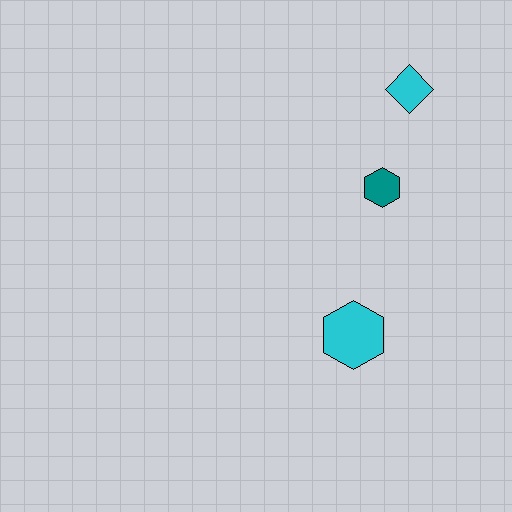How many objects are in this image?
There are 3 objects.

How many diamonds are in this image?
There is 1 diamond.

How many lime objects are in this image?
There are no lime objects.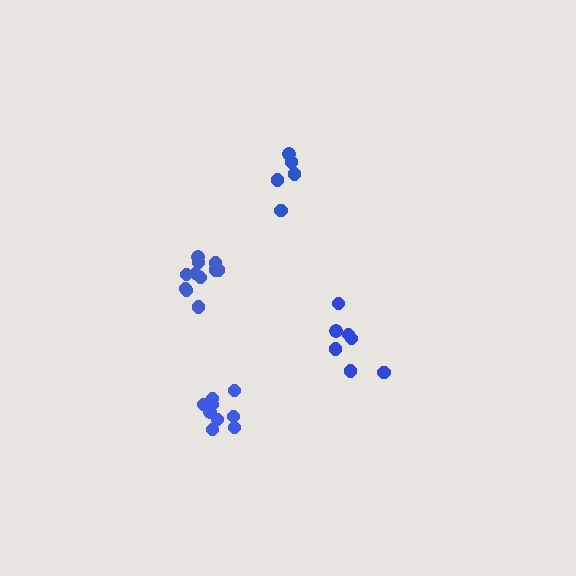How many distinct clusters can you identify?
There are 4 distinct clusters.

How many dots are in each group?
Group 1: 7 dots, Group 2: 11 dots, Group 3: 9 dots, Group 4: 6 dots (33 total).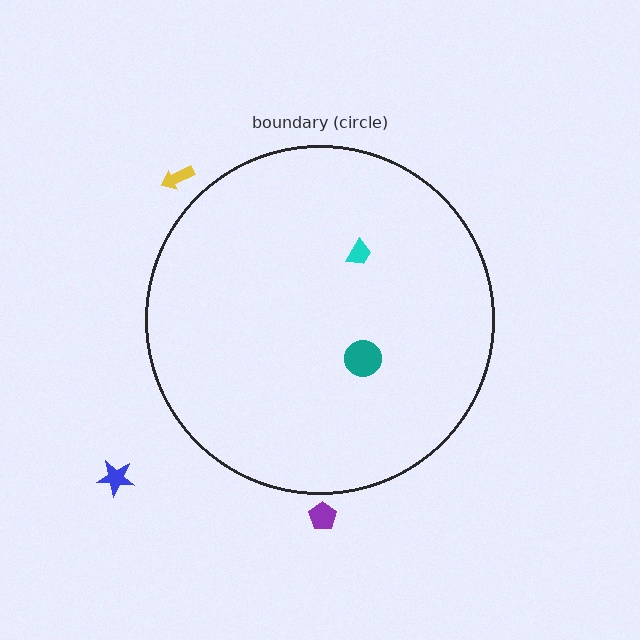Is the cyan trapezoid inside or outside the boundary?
Inside.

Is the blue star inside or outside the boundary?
Outside.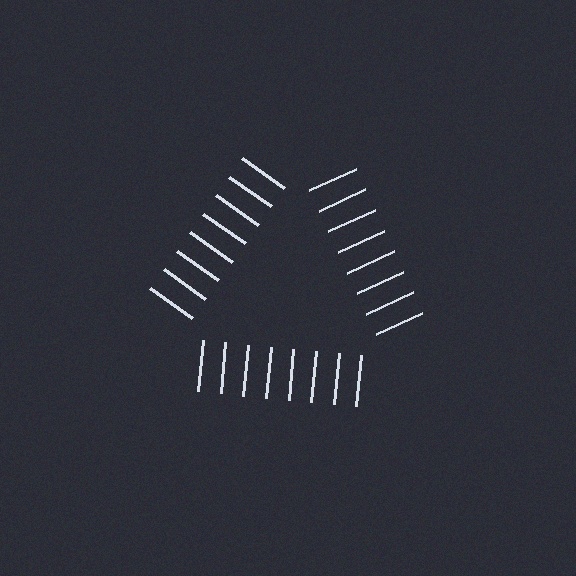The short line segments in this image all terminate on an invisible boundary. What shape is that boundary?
An illusory triangle — the line segments terminate on its edges but no continuous stroke is drawn.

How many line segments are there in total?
24 — 8 along each of the 3 edges.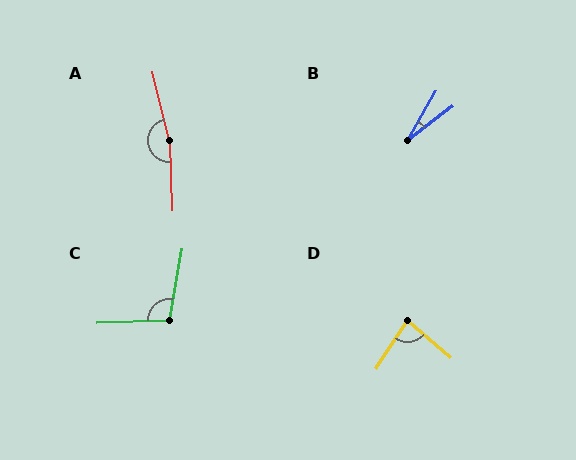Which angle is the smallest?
B, at approximately 23 degrees.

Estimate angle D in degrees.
Approximately 82 degrees.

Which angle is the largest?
A, at approximately 168 degrees.